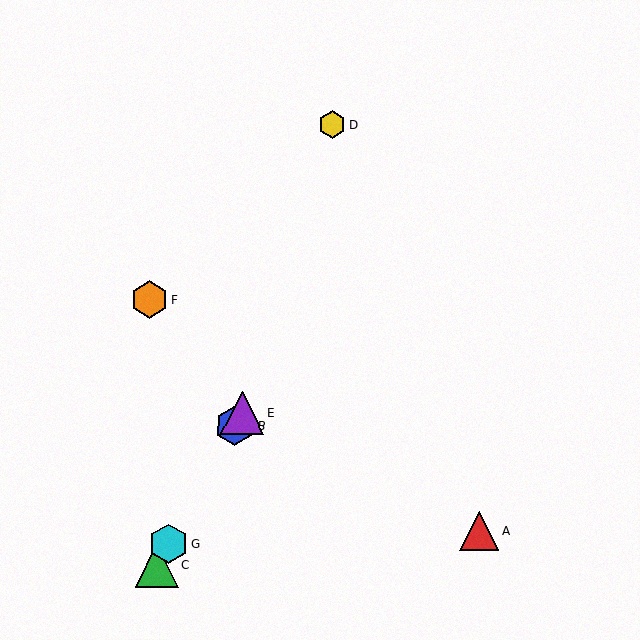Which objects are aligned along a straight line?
Objects B, C, E, G are aligned along a straight line.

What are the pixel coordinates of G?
Object G is at (169, 544).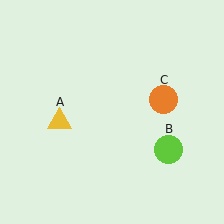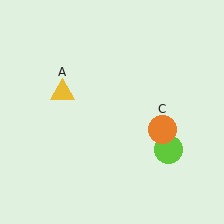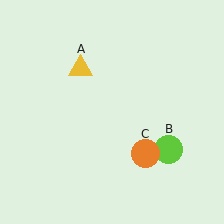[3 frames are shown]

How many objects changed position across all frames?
2 objects changed position: yellow triangle (object A), orange circle (object C).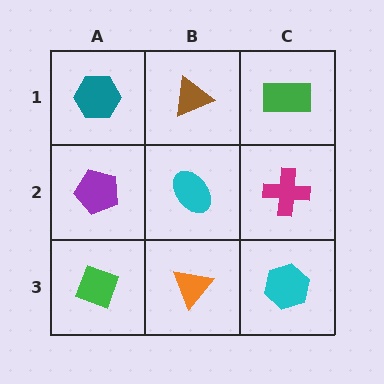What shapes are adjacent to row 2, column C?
A green rectangle (row 1, column C), a cyan hexagon (row 3, column C), a cyan ellipse (row 2, column B).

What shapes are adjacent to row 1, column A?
A purple pentagon (row 2, column A), a brown triangle (row 1, column B).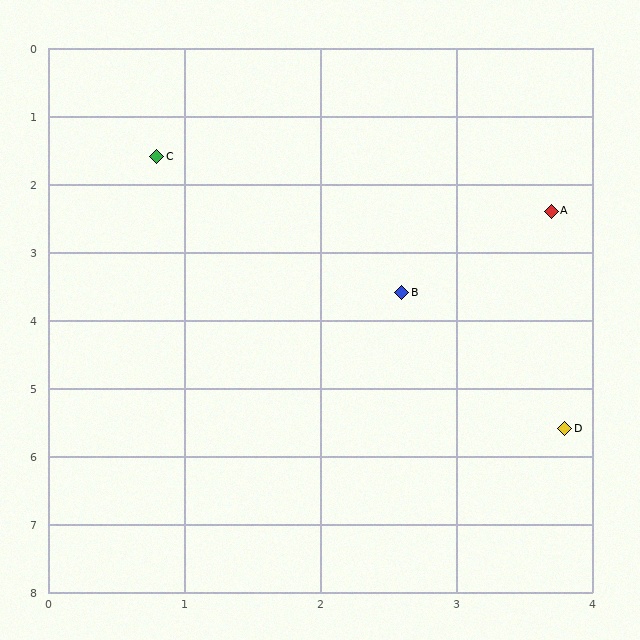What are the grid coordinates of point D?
Point D is at approximately (3.8, 5.6).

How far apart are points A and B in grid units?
Points A and B are about 1.6 grid units apart.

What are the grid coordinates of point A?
Point A is at approximately (3.7, 2.4).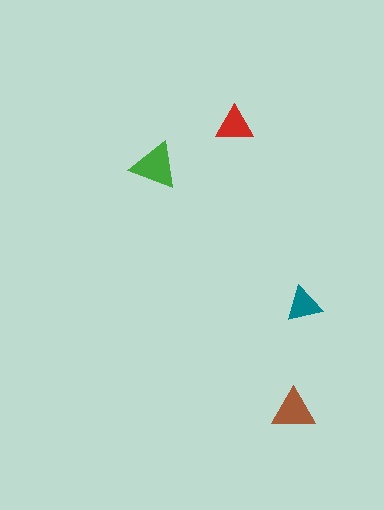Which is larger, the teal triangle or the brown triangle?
The brown one.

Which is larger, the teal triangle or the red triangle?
The red one.